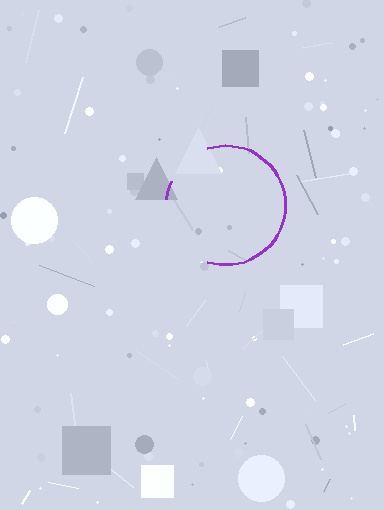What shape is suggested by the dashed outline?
The dashed outline suggests a circle.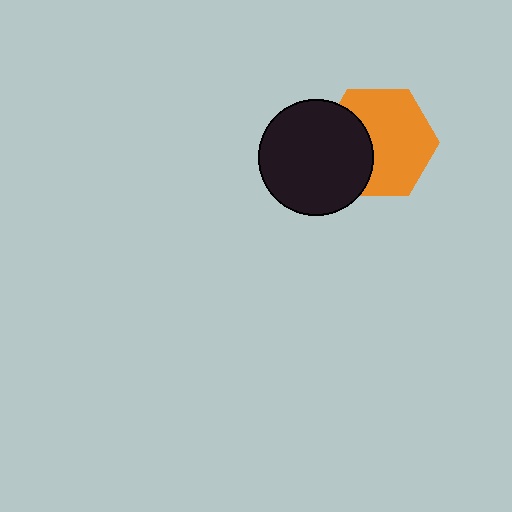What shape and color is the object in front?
The object in front is a black circle.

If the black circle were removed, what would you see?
You would see the complete orange hexagon.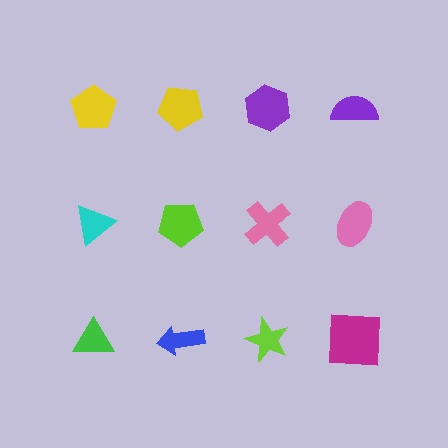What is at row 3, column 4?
A magenta square.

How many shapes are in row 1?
4 shapes.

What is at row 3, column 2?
A blue arrow.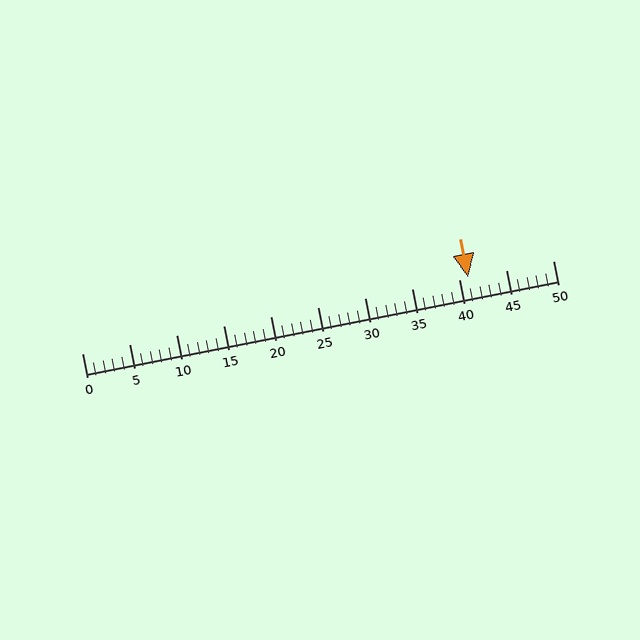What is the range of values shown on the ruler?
The ruler shows values from 0 to 50.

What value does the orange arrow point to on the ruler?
The orange arrow points to approximately 41.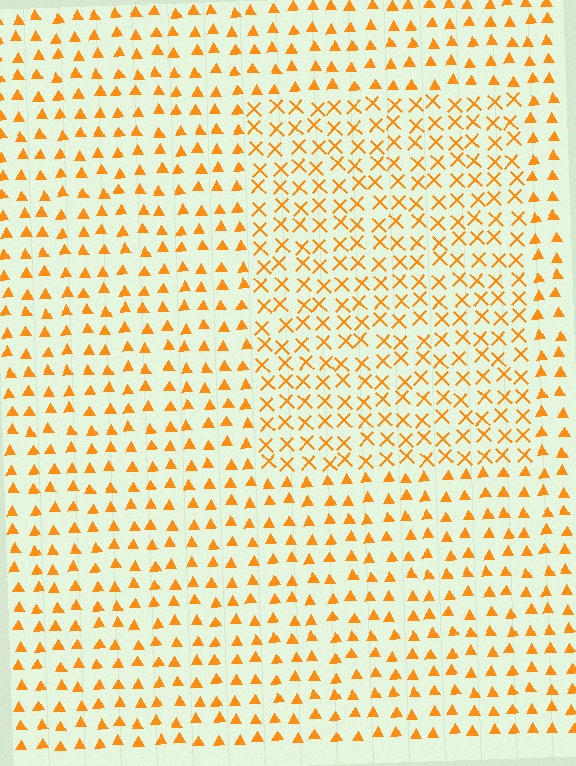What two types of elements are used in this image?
The image uses X marks inside the rectangle region and triangles outside it.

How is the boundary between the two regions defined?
The boundary is defined by a change in element shape: X marks inside vs. triangles outside. All elements share the same color and spacing.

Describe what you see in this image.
The image is filled with small orange elements arranged in a uniform grid. A rectangle-shaped region contains X marks, while the surrounding area contains triangles. The boundary is defined purely by the change in element shape.